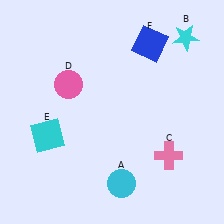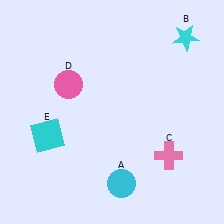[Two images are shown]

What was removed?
The blue square (F) was removed in Image 2.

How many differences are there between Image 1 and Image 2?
There is 1 difference between the two images.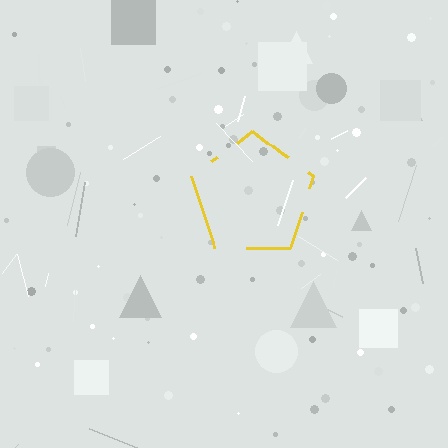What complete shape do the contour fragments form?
The contour fragments form a pentagon.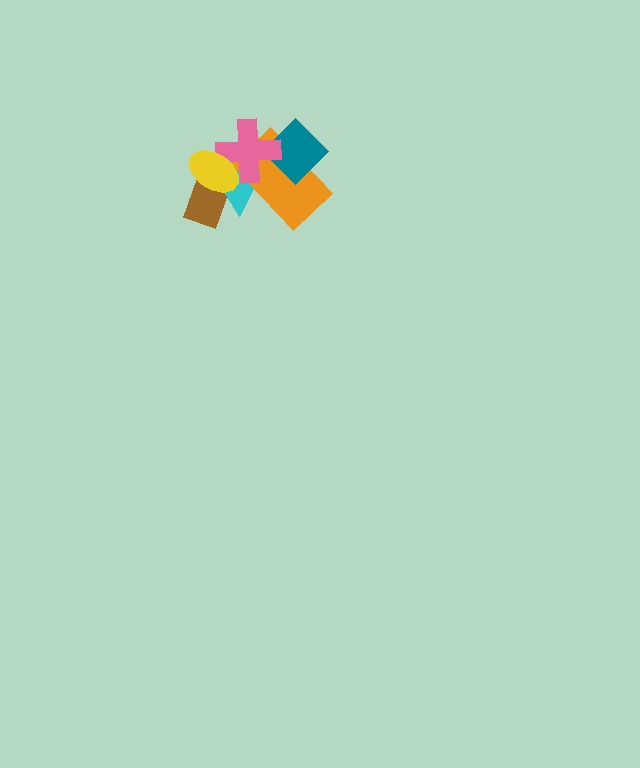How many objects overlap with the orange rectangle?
3 objects overlap with the orange rectangle.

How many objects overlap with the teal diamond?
3 objects overlap with the teal diamond.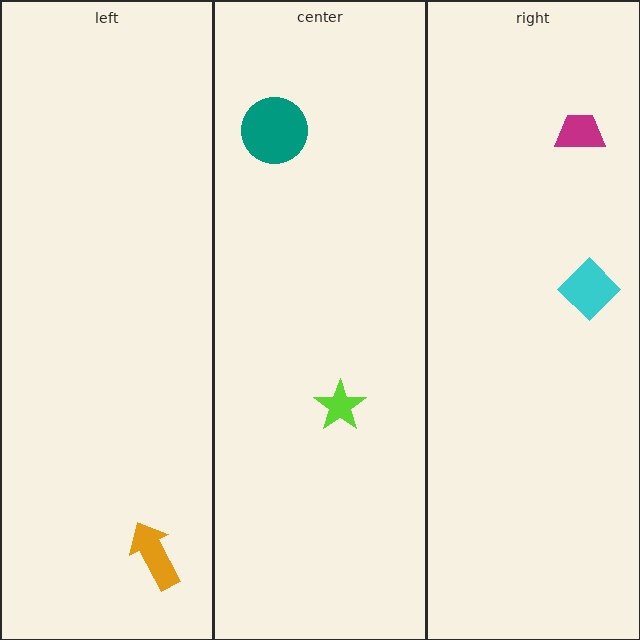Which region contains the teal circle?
The center region.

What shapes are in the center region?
The teal circle, the lime star.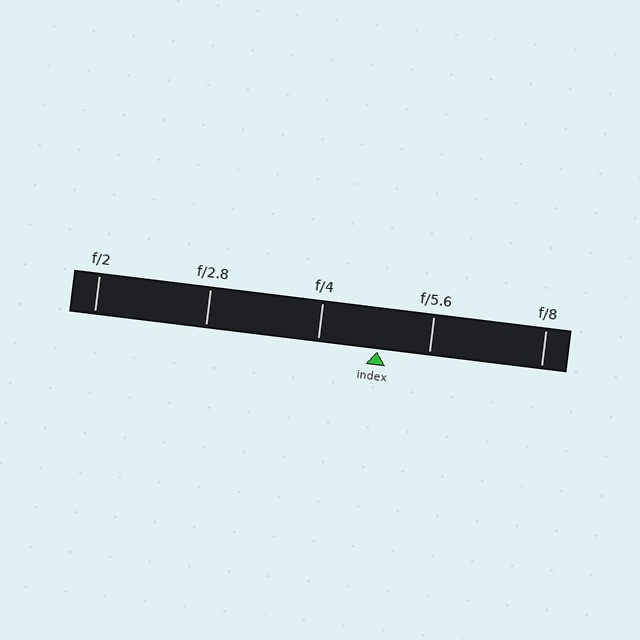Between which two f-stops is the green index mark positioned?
The index mark is between f/4 and f/5.6.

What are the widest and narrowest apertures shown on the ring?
The widest aperture shown is f/2 and the narrowest is f/8.